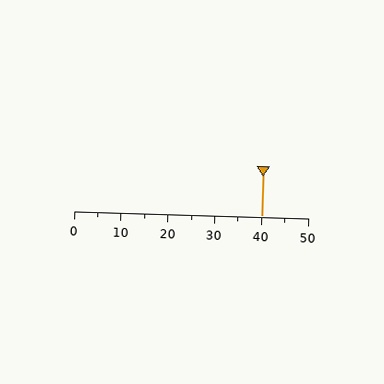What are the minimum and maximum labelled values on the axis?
The axis runs from 0 to 50.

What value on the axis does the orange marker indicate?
The marker indicates approximately 40.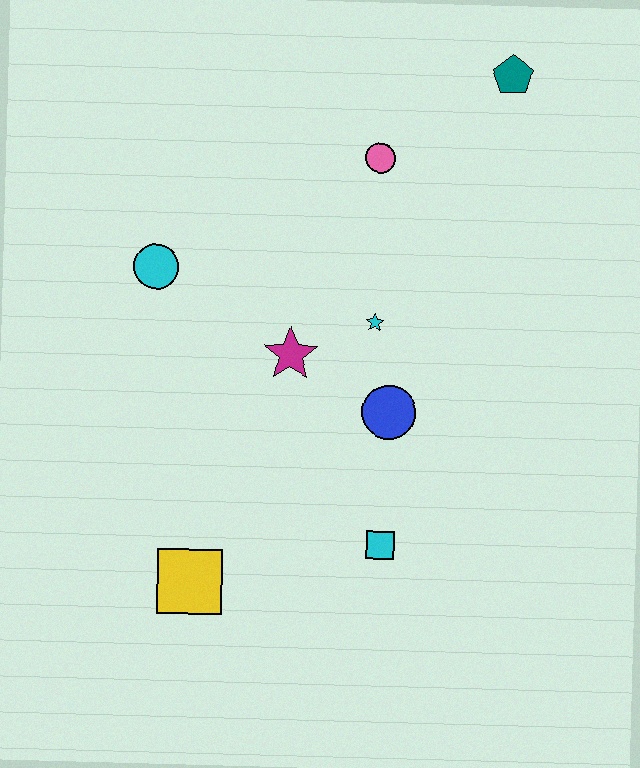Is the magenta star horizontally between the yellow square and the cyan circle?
No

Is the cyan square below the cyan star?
Yes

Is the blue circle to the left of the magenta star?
No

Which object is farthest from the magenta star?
The teal pentagon is farthest from the magenta star.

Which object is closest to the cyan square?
The blue circle is closest to the cyan square.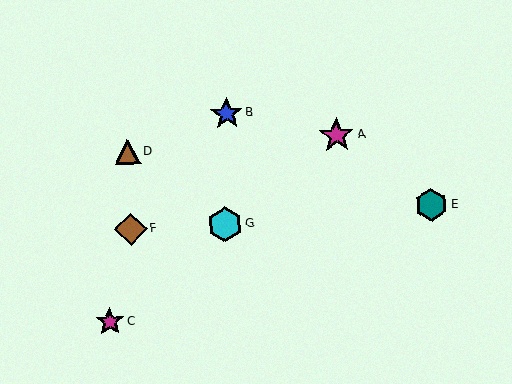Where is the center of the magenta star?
The center of the magenta star is at (110, 321).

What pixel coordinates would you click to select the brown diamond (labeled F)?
Click at (131, 229) to select the brown diamond F.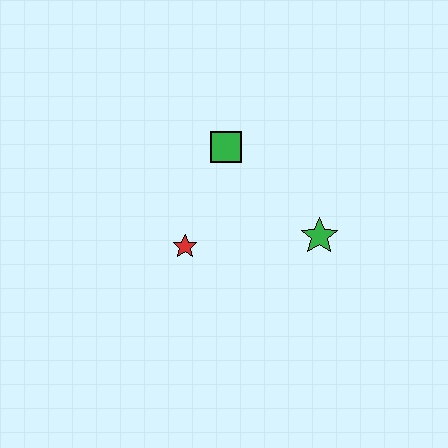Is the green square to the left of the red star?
No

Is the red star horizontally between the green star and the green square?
No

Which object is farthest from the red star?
The green star is farthest from the red star.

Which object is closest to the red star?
The green square is closest to the red star.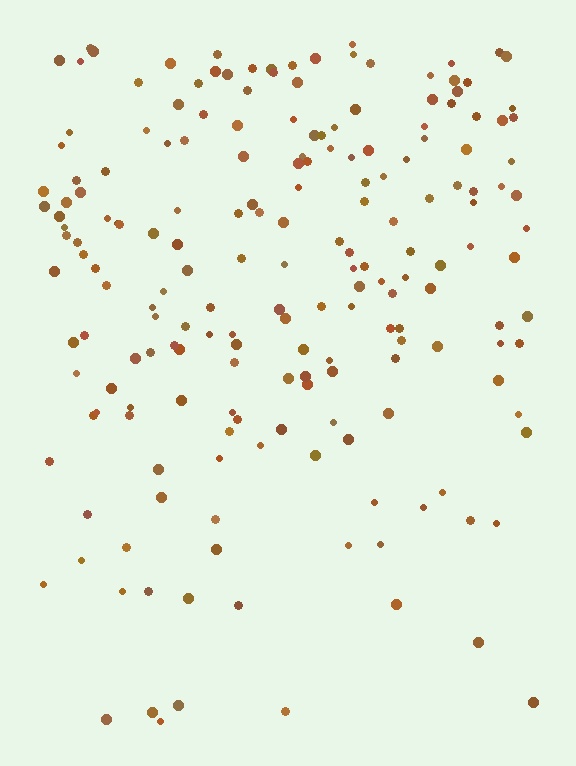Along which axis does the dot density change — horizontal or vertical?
Vertical.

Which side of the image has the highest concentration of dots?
The top.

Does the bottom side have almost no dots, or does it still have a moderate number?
Still a moderate number, just noticeably fewer than the top.